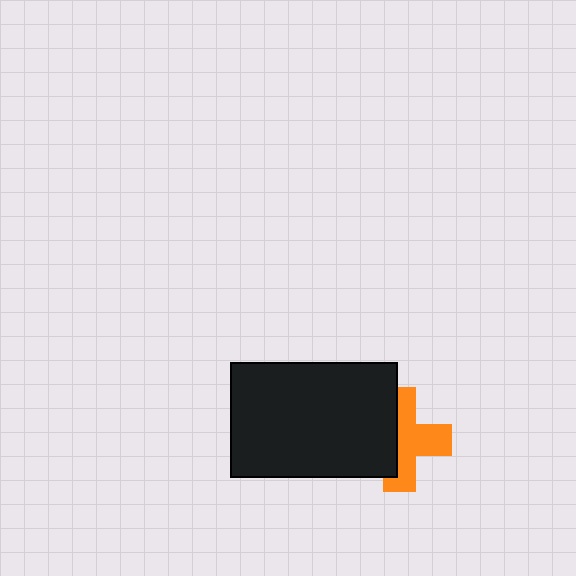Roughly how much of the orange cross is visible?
About half of it is visible (roughly 57%).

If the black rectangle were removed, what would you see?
You would see the complete orange cross.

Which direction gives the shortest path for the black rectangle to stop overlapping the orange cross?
Moving left gives the shortest separation.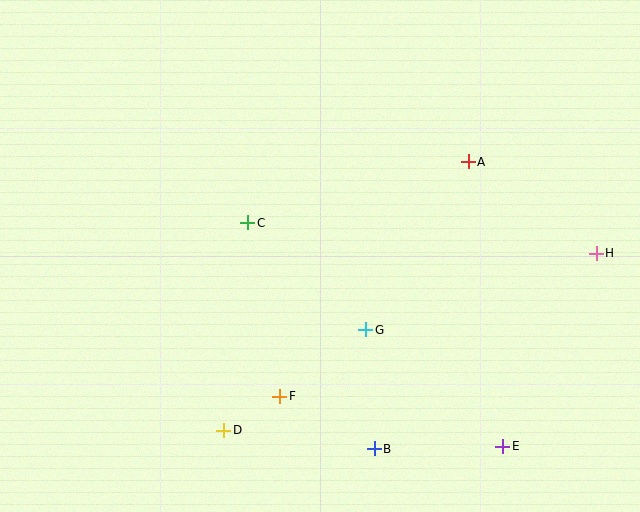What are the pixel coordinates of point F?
Point F is at (280, 396).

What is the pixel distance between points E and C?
The distance between E and C is 339 pixels.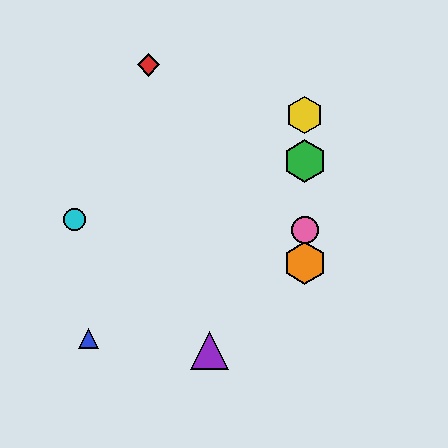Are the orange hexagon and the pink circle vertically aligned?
Yes, both are at x≈305.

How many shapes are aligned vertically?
4 shapes (the green hexagon, the yellow hexagon, the orange hexagon, the pink circle) are aligned vertically.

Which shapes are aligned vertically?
The green hexagon, the yellow hexagon, the orange hexagon, the pink circle are aligned vertically.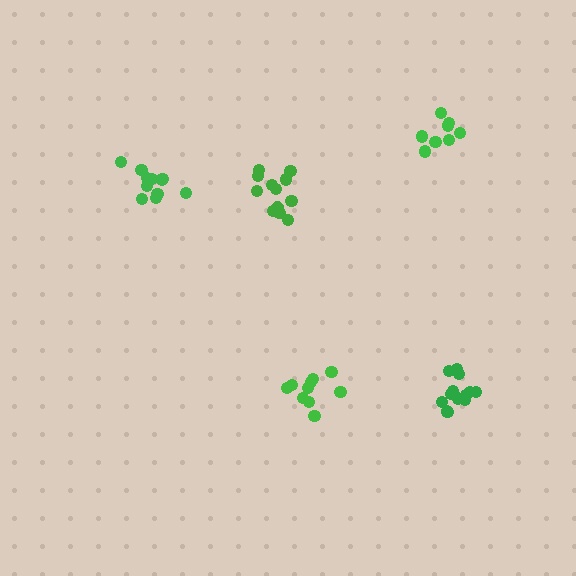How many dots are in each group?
Group 1: 12 dots, Group 2: 10 dots, Group 3: 11 dots, Group 4: 14 dots, Group 5: 8 dots (55 total).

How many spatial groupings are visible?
There are 5 spatial groupings.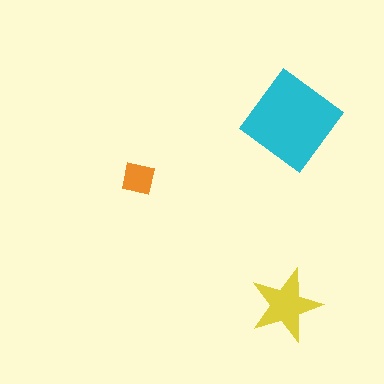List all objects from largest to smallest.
The cyan diamond, the yellow star, the orange square.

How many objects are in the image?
There are 3 objects in the image.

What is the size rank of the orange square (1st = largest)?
3rd.